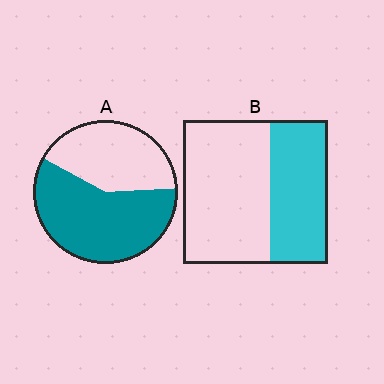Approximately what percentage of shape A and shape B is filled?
A is approximately 60% and B is approximately 40%.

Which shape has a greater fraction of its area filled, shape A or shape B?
Shape A.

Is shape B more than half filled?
No.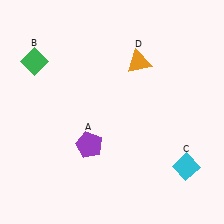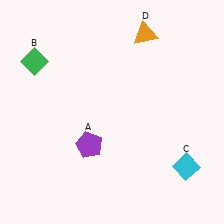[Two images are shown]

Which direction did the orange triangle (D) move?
The orange triangle (D) moved up.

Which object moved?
The orange triangle (D) moved up.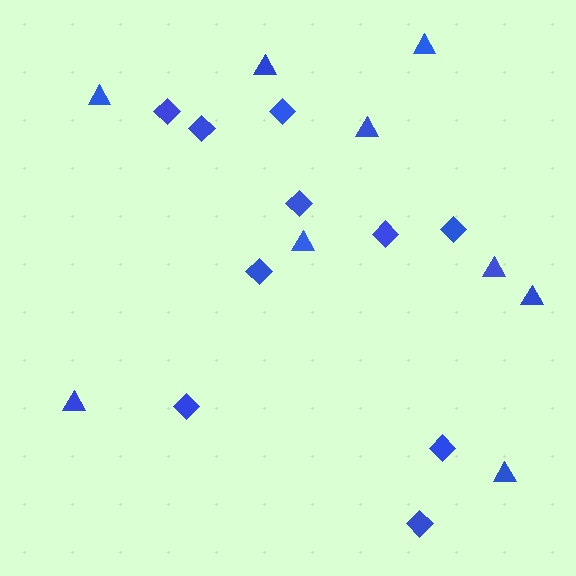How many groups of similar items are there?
There are 2 groups: one group of diamonds (10) and one group of triangles (9).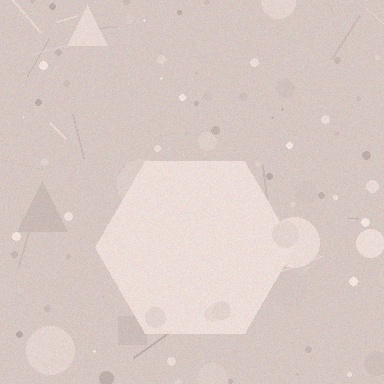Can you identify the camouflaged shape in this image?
The camouflaged shape is a hexagon.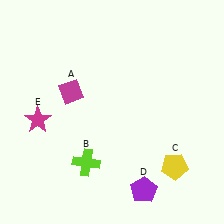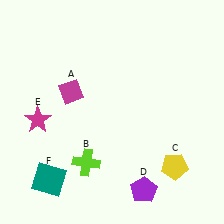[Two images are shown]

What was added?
A teal square (F) was added in Image 2.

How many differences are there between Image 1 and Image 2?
There is 1 difference between the two images.